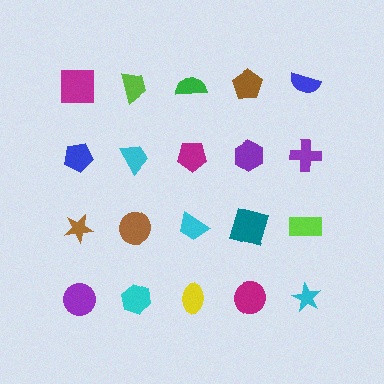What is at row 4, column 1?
A purple circle.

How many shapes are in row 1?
5 shapes.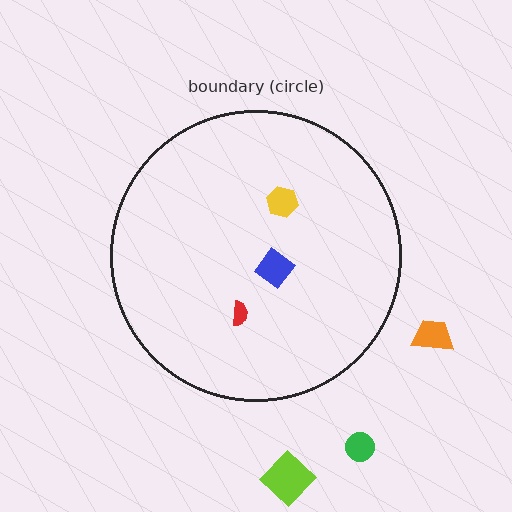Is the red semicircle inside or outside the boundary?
Inside.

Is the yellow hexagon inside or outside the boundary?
Inside.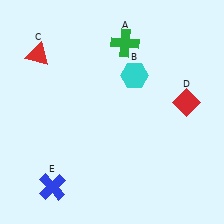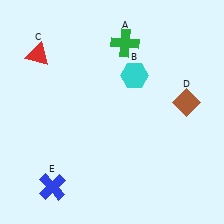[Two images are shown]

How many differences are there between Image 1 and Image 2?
There is 1 difference between the two images.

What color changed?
The diamond (D) changed from red in Image 1 to brown in Image 2.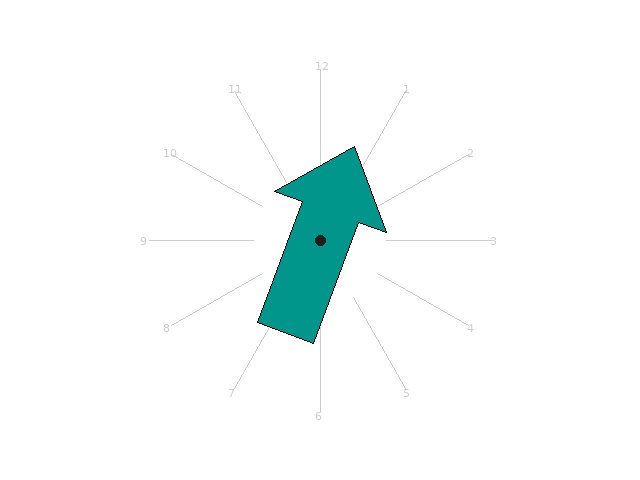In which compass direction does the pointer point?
North.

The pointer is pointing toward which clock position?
Roughly 1 o'clock.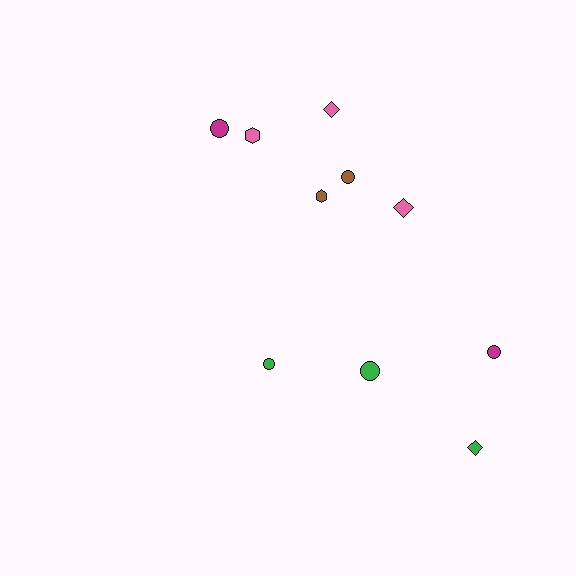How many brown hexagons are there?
There is 1 brown hexagon.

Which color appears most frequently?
Pink, with 3 objects.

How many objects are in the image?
There are 10 objects.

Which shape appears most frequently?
Circle, with 5 objects.